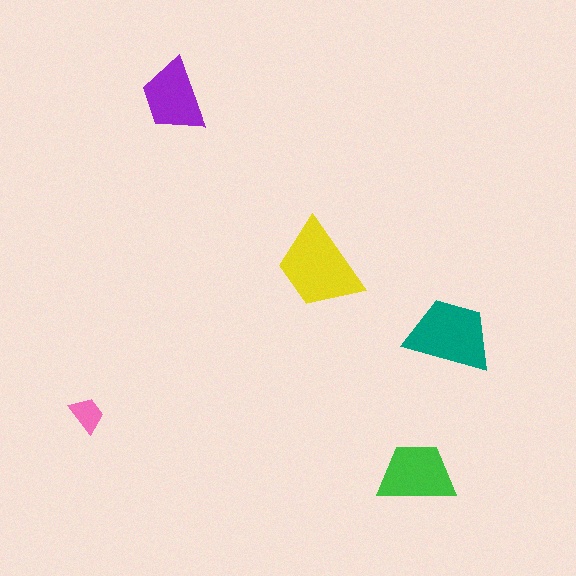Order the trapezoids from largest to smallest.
the yellow one, the teal one, the green one, the purple one, the pink one.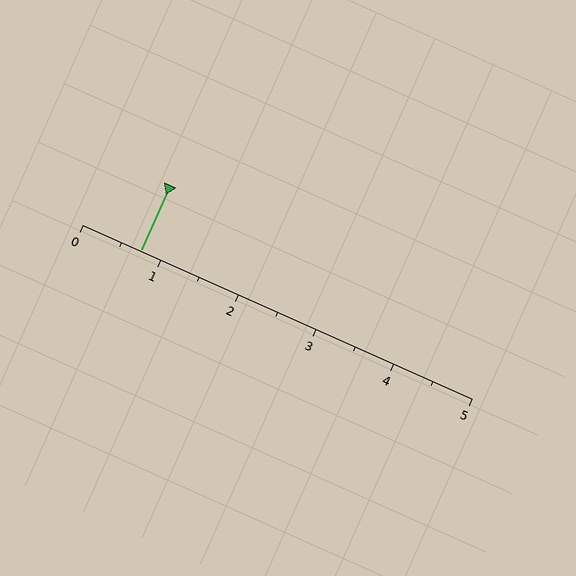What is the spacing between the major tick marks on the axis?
The major ticks are spaced 1 apart.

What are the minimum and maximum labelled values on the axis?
The axis runs from 0 to 5.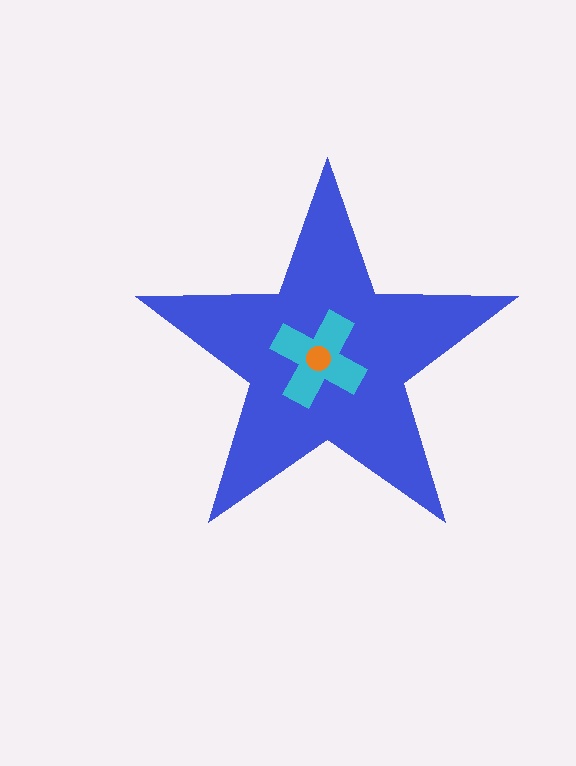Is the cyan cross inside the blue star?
Yes.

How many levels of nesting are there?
3.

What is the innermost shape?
The orange circle.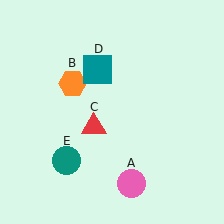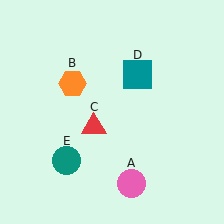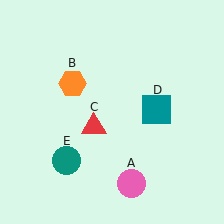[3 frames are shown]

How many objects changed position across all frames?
1 object changed position: teal square (object D).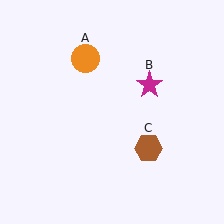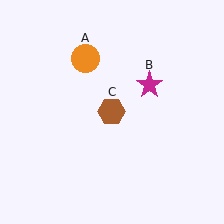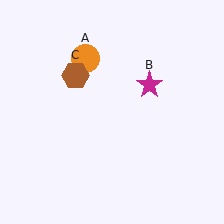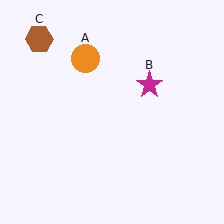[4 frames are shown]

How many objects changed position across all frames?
1 object changed position: brown hexagon (object C).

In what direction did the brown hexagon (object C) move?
The brown hexagon (object C) moved up and to the left.